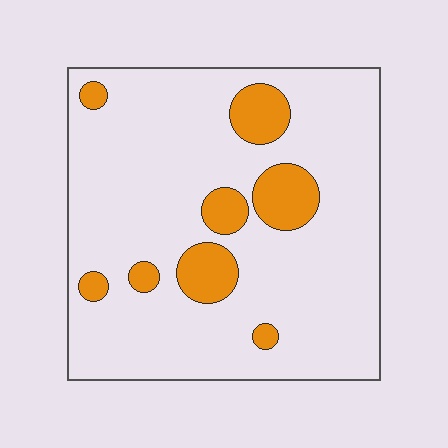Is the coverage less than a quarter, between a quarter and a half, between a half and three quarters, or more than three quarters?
Less than a quarter.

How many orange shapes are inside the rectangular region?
8.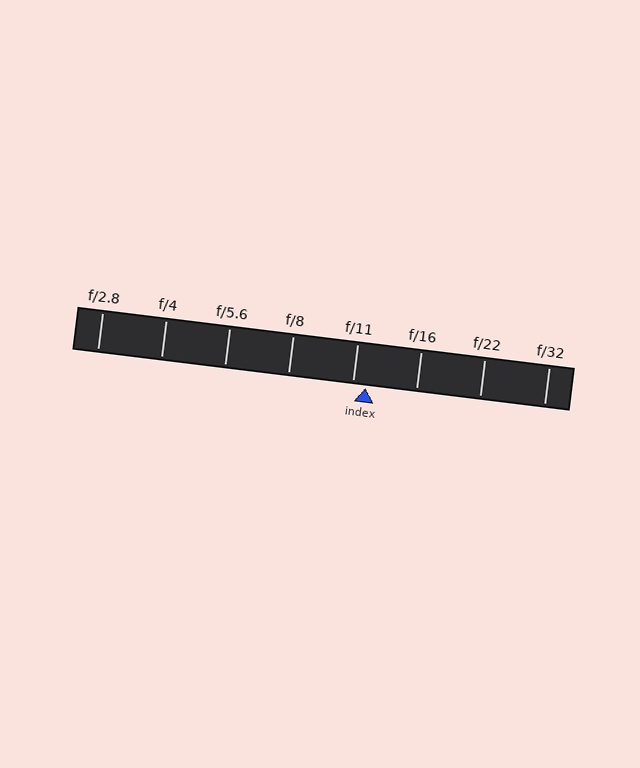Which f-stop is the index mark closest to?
The index mark is closest to f/11.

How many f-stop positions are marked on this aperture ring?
There are 8 f-stop positions marked.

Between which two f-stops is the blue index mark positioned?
The index mark is between f/11 and f/16.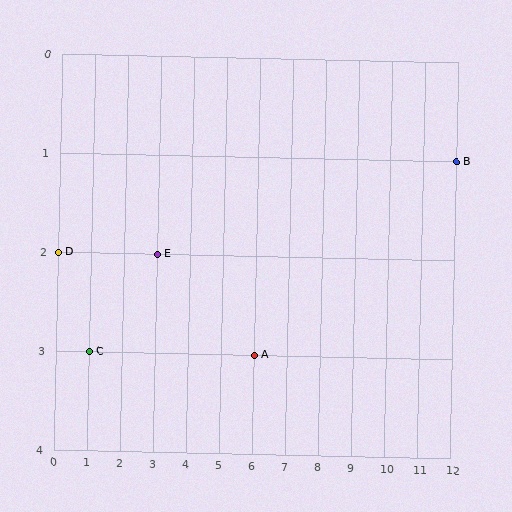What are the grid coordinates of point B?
Point B is at grid coordinates (12, 1).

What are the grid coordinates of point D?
Point D is at grid coordinates (0, 2).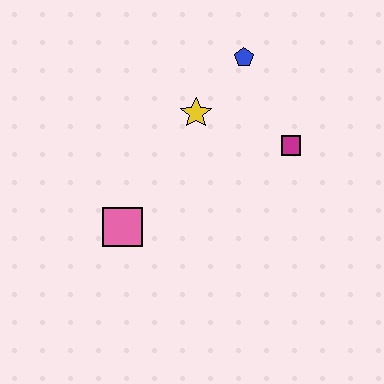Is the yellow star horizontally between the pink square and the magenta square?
Yes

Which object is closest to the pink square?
The yellow star is closest to the pink square.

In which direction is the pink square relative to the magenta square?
The pink square is to the left of the magenta square.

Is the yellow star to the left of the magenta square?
Yes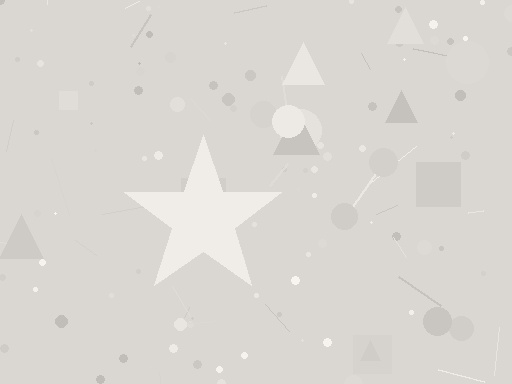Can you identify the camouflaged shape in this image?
The camouflaged shape is a star.